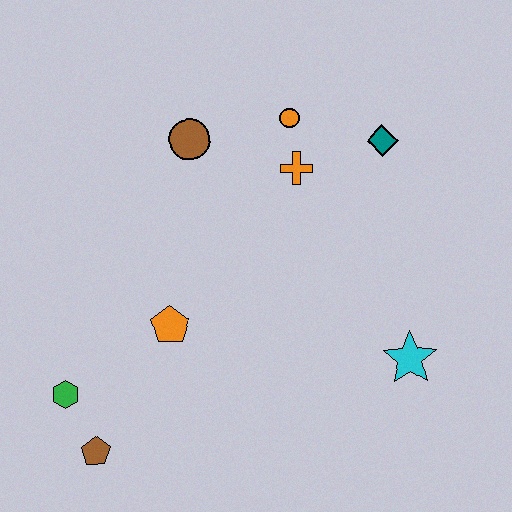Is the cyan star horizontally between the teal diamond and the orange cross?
No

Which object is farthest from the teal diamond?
The brown pentagon is farthest from the teal diamond.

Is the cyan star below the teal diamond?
Yes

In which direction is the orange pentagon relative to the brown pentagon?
The orange pentagon is above the brown pentagon.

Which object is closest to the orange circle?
The orange cross is closest to the orange circle.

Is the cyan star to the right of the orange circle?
Yes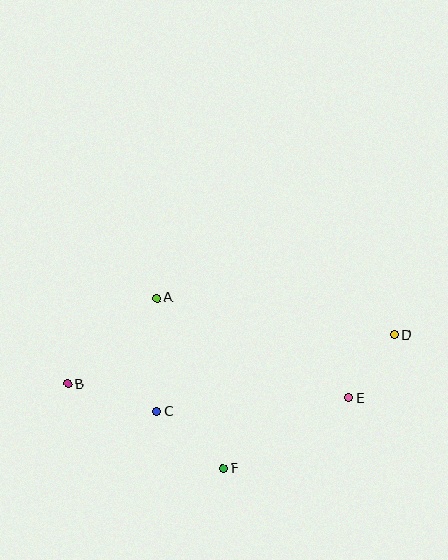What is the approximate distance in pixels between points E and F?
The distance between E and F is approximately 144 pixels.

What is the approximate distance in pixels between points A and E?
The distance between A and E is approximately 217 pixels.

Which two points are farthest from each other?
Points B and D are farthest from each other.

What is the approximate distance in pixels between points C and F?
The distance between C and F is approximately 88 pixels.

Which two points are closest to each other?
Points D and E are closest to each other.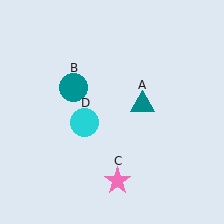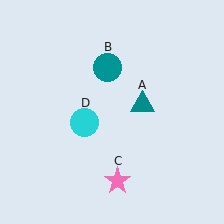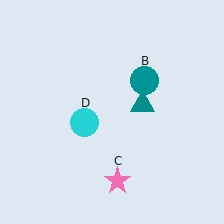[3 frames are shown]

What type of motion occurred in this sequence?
The teal circle (object B) rotated clockwise around the center of the scene.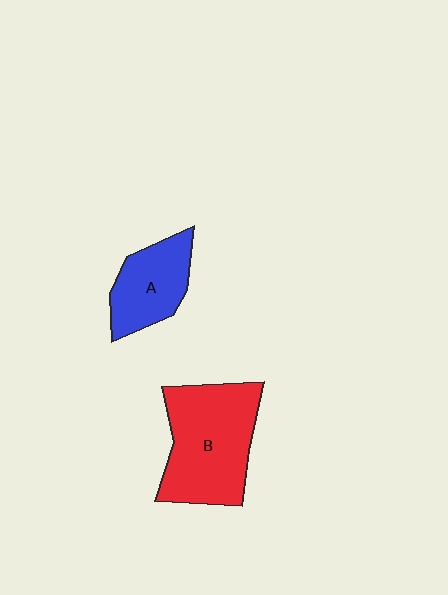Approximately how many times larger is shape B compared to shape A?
Approximately 1.7 times.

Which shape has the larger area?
Shape B (red).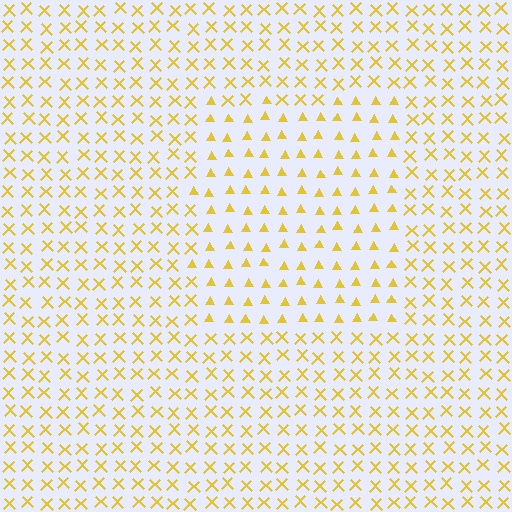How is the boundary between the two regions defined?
The boundary is defined by a change in element shape: triangles inside vs. X marks outside. All elements share the same color and spacing.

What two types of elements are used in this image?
The image uses triangles inside the rectangle region and X marks outside it.